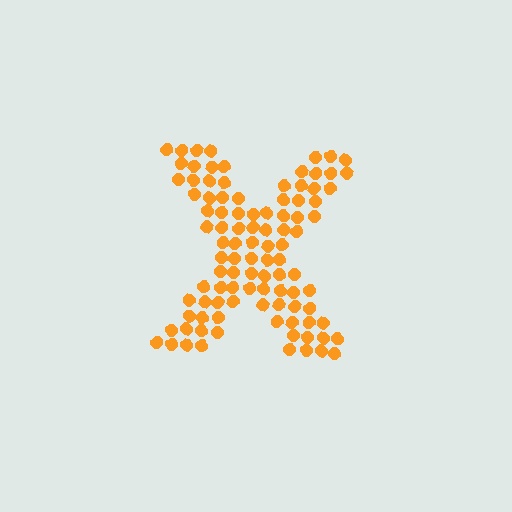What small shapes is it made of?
It is made of small circles.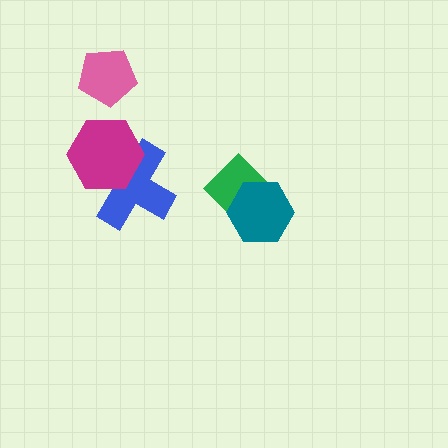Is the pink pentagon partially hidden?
No, no other shape covers it.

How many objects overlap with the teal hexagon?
1 object overlaps with the teal hexagon.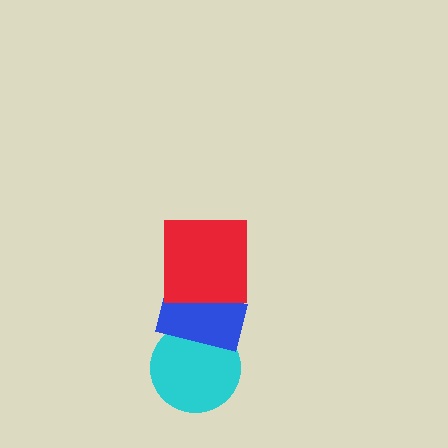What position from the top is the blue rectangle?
The blue rectangle is 2nd from the top.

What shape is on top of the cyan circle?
The blue rectangle is on top of the cyan circle.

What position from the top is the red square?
The red square is 1st from the top.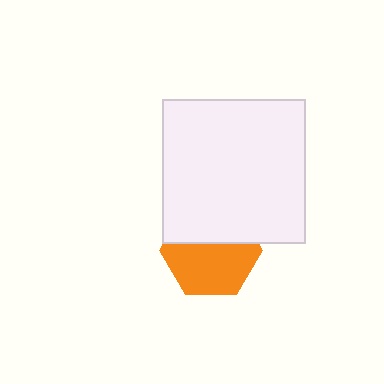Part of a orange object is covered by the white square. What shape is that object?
It is a hexagon.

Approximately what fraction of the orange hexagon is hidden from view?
Roughly 40% of the orange hexagon is hidden behind the white square.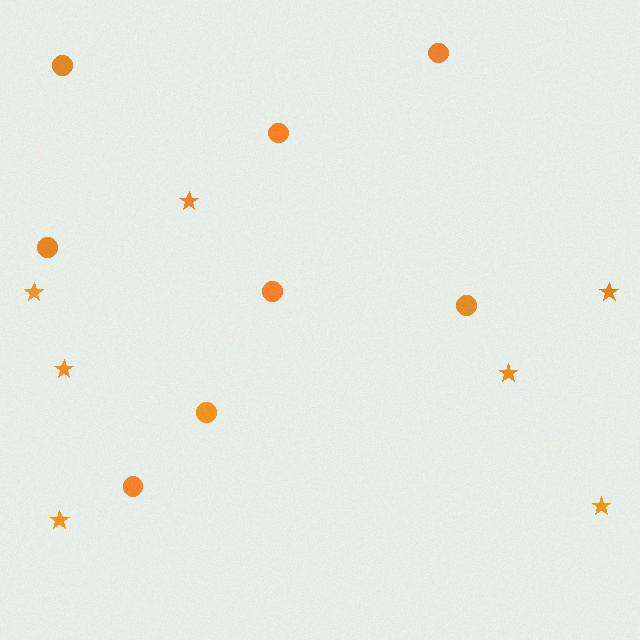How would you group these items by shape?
There are 2 groups: one group of circles (8) and one group of stars (7).